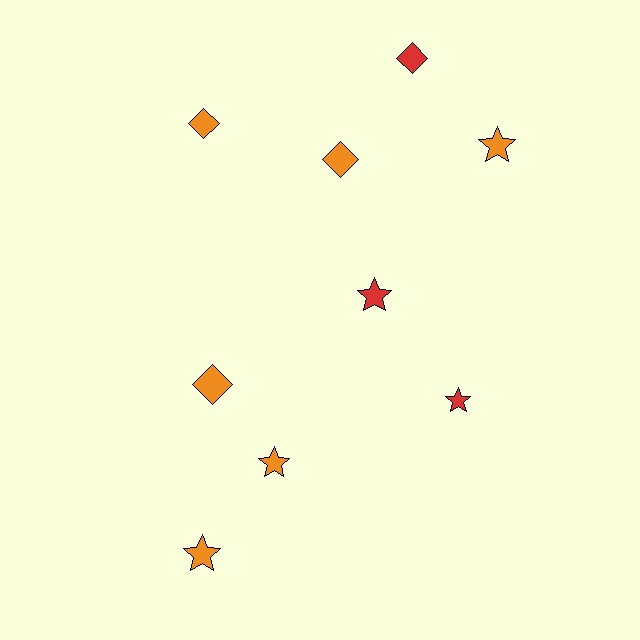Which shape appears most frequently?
Star, with 5 objects.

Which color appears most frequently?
Orange, with 6 objects.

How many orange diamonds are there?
There are 3 orange diamonds.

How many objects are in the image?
There are 9 objects.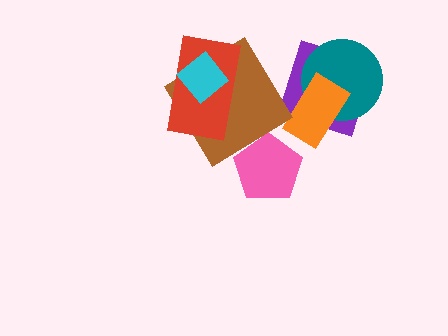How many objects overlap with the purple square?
2 objects overlap with the purple square.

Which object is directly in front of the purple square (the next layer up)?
The teal circle is directly in front of the purple square.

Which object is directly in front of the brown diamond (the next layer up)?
The red rectangle is directly in front of the brown diamond.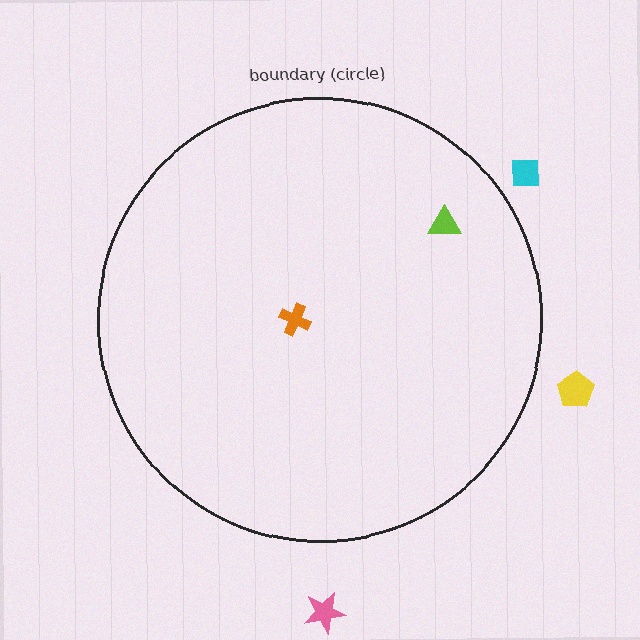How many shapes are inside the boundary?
2 inside, 3 outside.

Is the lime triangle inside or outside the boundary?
Inside.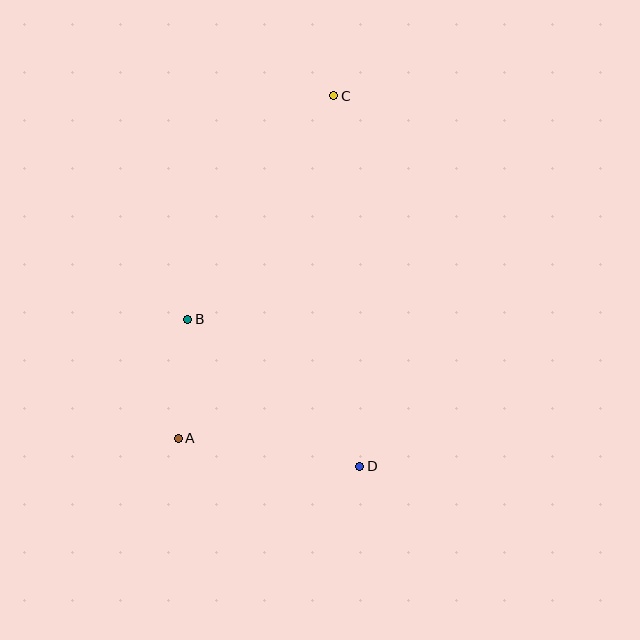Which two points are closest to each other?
Points A and B are closest to each other.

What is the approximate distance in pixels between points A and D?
The distance between A and D is approximately 183 pixels.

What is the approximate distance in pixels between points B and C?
The distance between B and C is approximately 267 pixels.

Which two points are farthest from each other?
Points A and C are farthest from each other.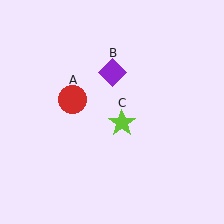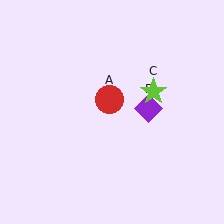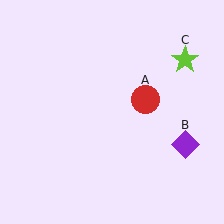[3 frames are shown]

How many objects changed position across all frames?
3 objects changed position: red circle (object A), purple diamond (object B), lime star (object C).